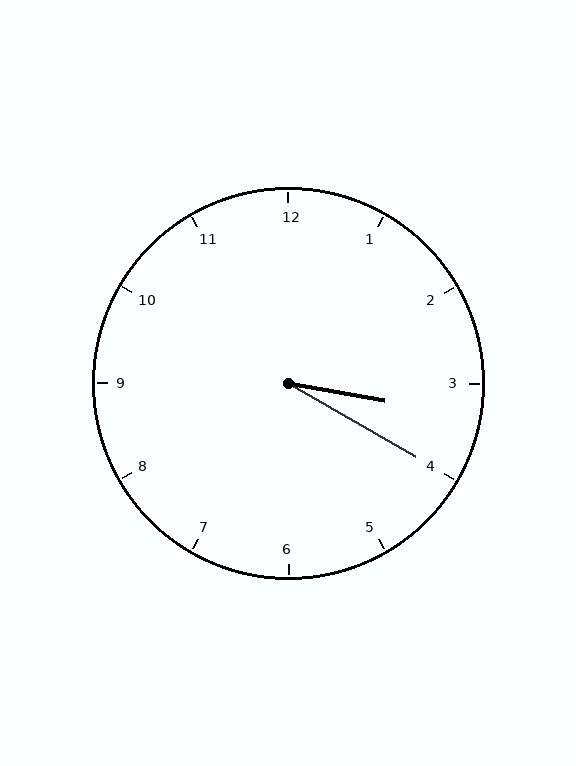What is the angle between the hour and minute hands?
Approximately 20 degrees.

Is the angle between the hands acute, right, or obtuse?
It is acute.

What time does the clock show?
3:20.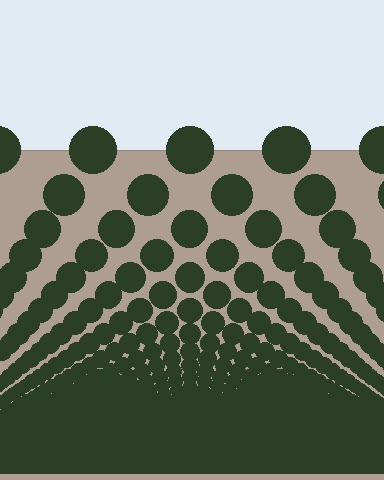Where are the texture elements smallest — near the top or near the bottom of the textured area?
Near the bottom.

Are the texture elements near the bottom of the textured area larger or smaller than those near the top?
Smaller. The gradient is inverted — elements near the bottom are smaller and denser.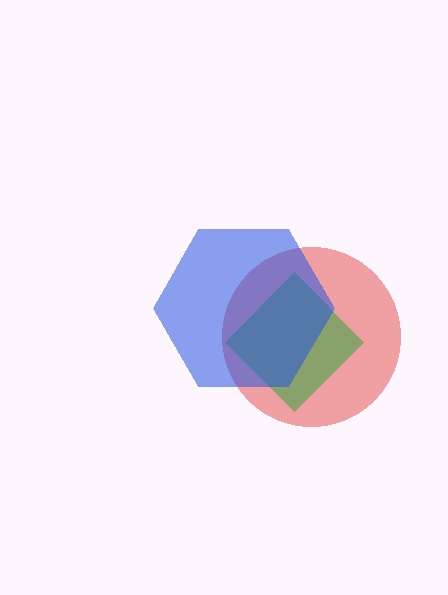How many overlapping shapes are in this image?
There are 3 overlapping shapes in the image.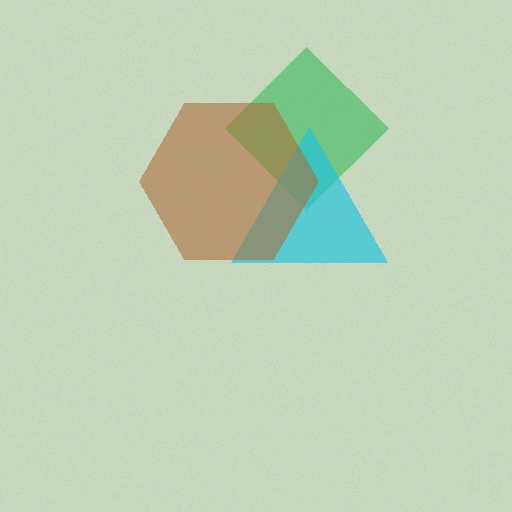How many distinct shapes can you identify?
There are 3 distinct shapes: a green diamond, a cyan triangle, a brown hexagon.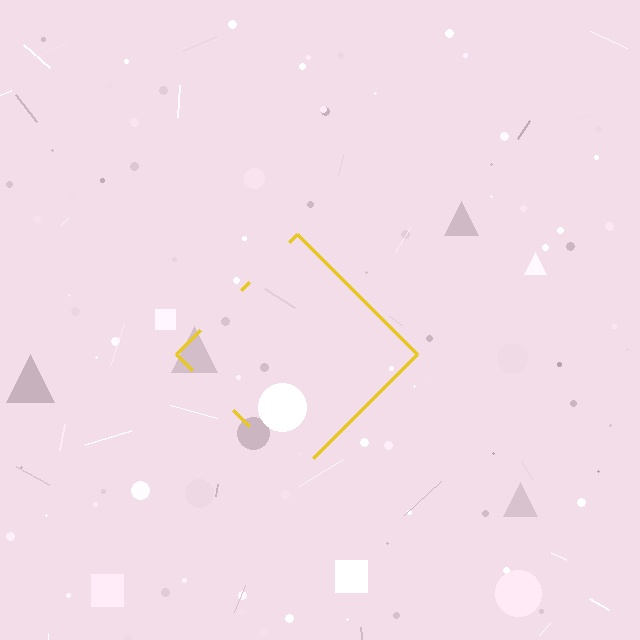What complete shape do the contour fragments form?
The contour fragments form a diamond.